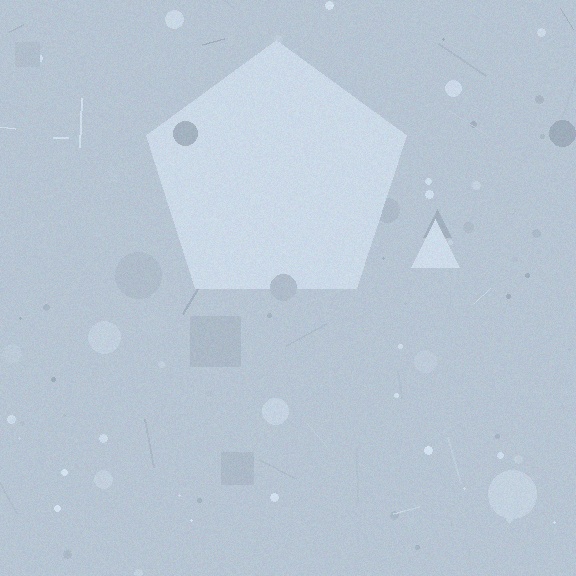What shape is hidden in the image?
A pentagon is hidden in the image.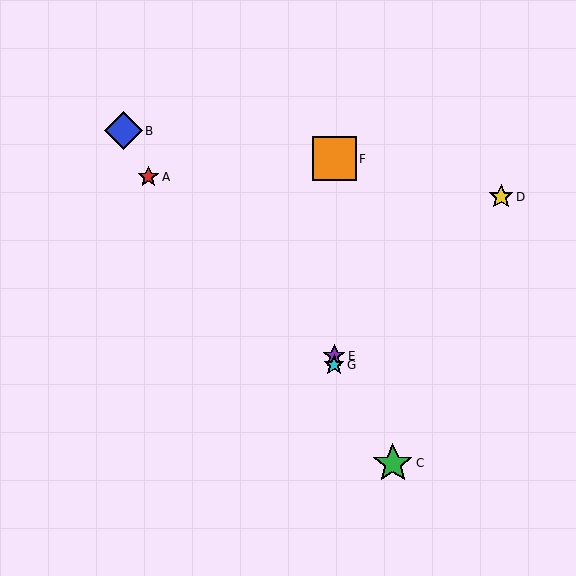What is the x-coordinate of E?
Object E is at x≈334.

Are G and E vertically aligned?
Yes, both are at x≈334.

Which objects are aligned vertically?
Objects E, F, G are aligned vertically.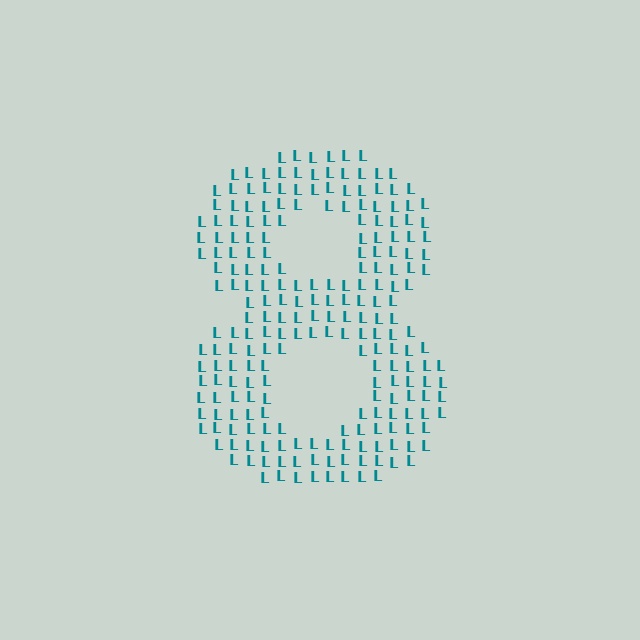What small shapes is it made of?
It is made of small letter L's.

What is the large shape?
The large shape is the digit 8.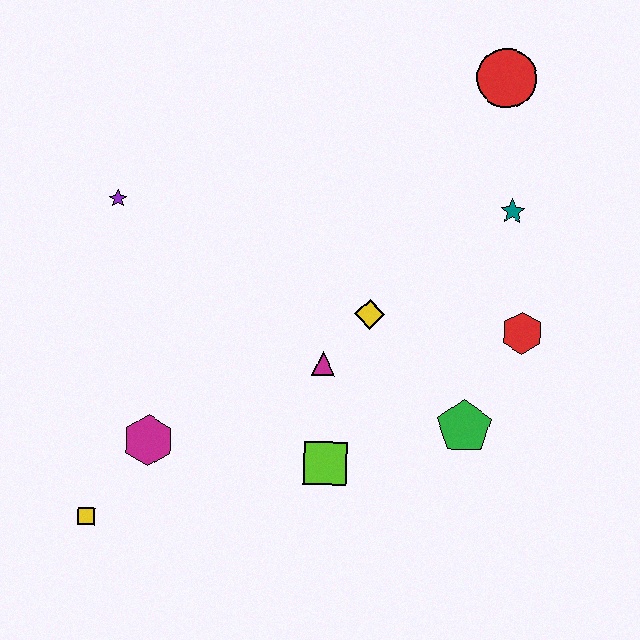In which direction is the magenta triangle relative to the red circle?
The magenta triangle is below the red circle.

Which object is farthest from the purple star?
The red hexagon is farthest from the purple star.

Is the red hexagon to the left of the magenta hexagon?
No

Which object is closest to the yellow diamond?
The magenta triangle is closest to the yellow diamond.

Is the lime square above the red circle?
No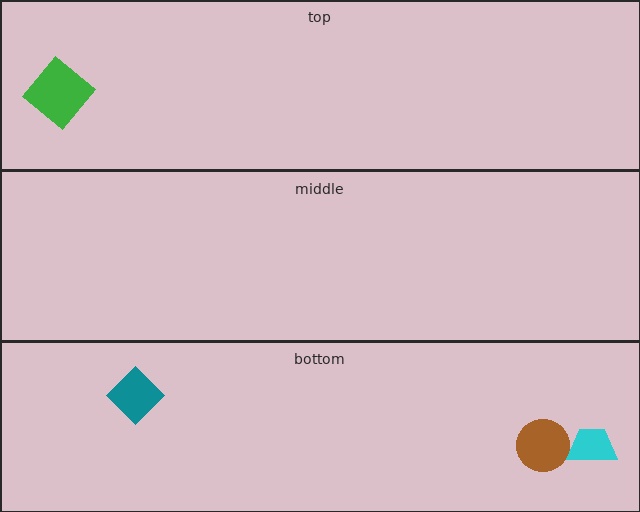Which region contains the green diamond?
The top region.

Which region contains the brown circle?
The bottom region.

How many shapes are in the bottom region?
3.